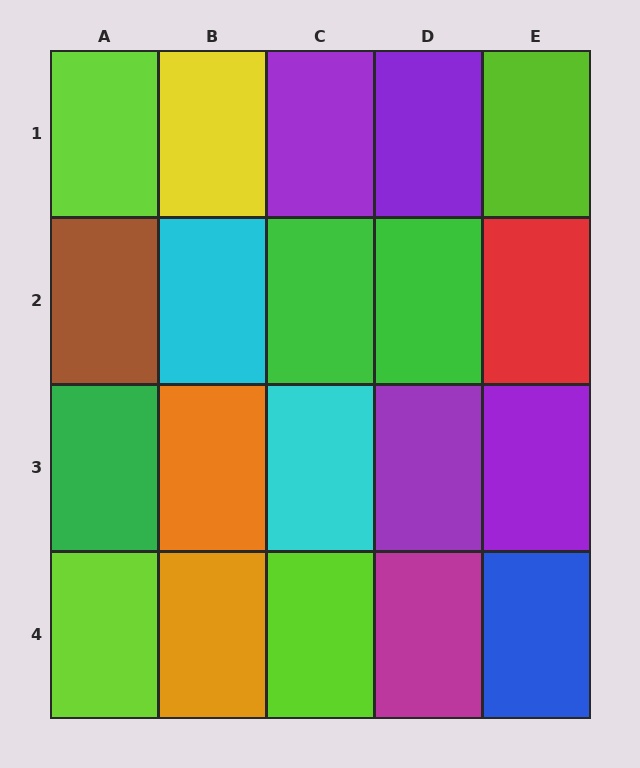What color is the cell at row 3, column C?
Cyan.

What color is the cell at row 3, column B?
Orange.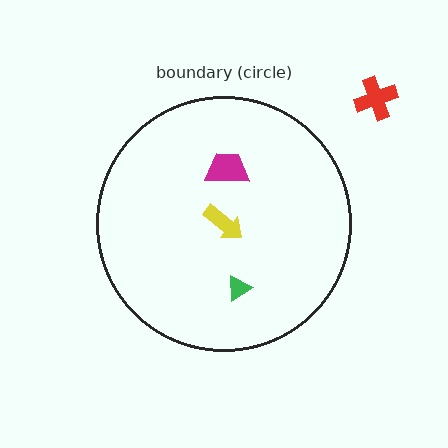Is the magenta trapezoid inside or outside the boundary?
Inside.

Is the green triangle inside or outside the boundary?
Inside.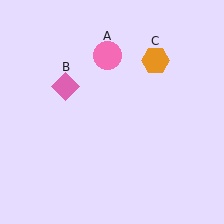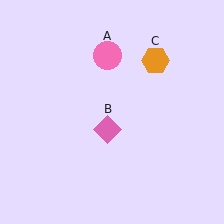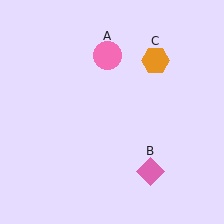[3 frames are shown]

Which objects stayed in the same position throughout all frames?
Pink circle (object A) and orange hexagon (object C) remained stationary.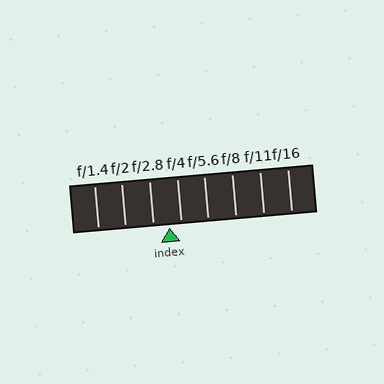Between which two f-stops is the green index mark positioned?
The index mark is between f/2.8 and f/4.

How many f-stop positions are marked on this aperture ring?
There are 8 f-stop positions marked.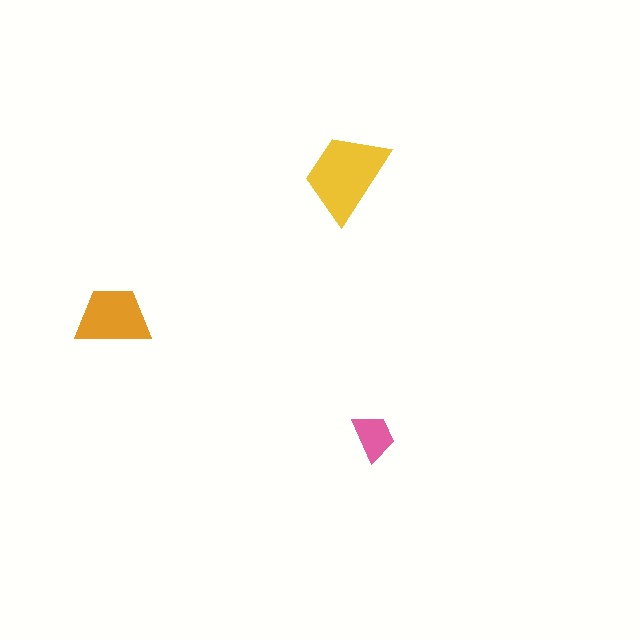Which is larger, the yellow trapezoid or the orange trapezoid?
The yellow one.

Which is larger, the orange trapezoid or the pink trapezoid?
The orange one.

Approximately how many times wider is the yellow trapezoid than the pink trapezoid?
About 2 times wider.